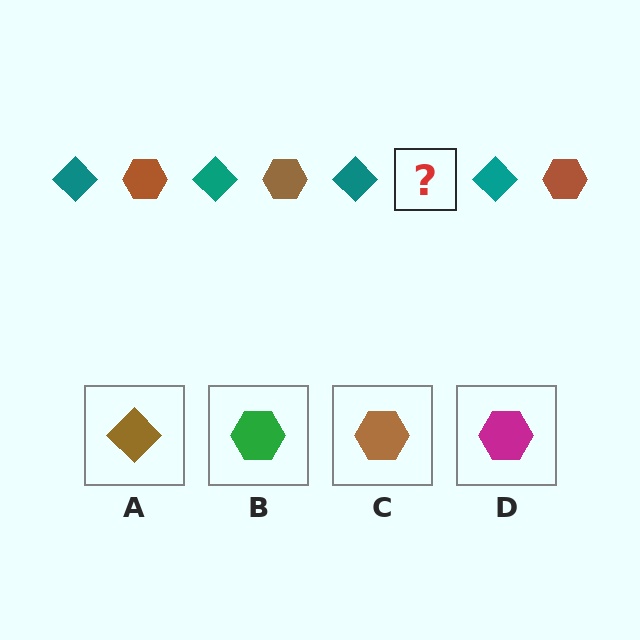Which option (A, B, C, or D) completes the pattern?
C.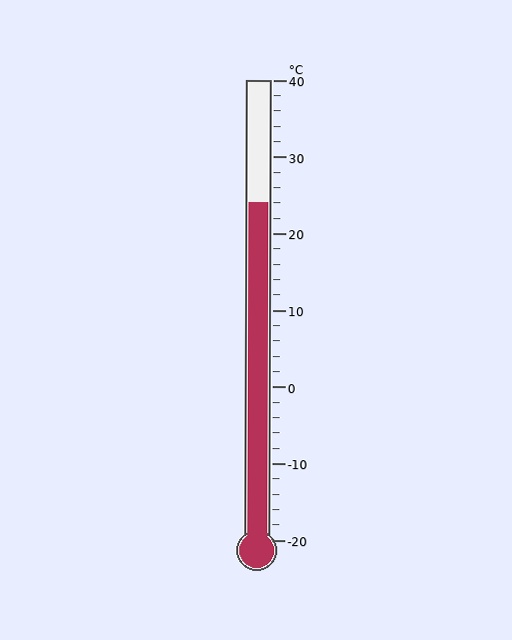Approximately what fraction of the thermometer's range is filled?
The thermometer is filled to approximately 75% of its range.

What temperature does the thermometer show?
The thermometer shows approximately 24°C.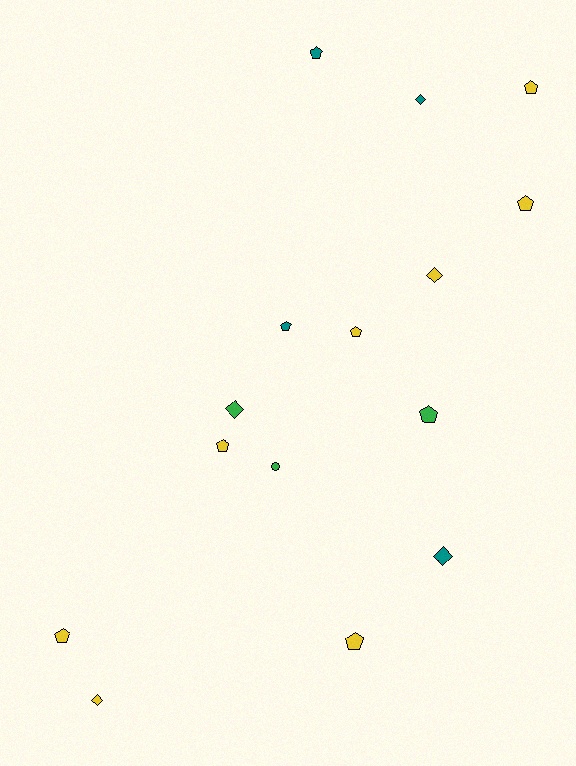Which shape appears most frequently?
Pentagon, with 9 objects.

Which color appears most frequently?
Yellow, with 8 objects.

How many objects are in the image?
There are 15 objects.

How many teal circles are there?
There are no teal circles.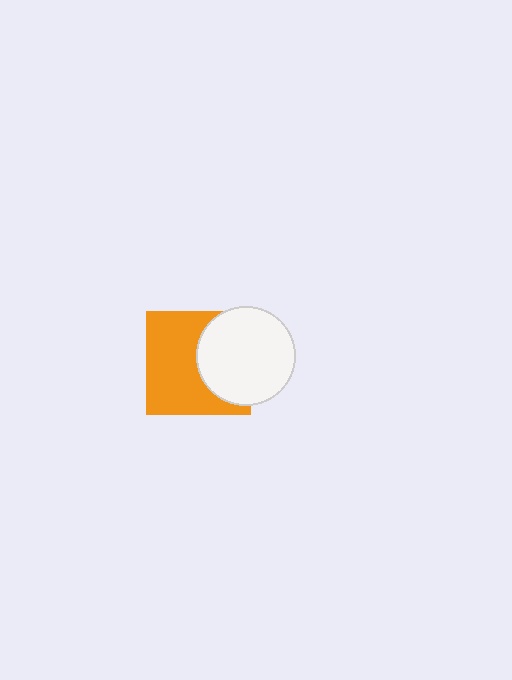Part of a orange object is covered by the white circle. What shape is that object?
It is a square.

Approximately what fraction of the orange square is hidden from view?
Roughly 40% of the orange square is hidden behind the white circle.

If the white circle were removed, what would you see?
You would see the complete orange square.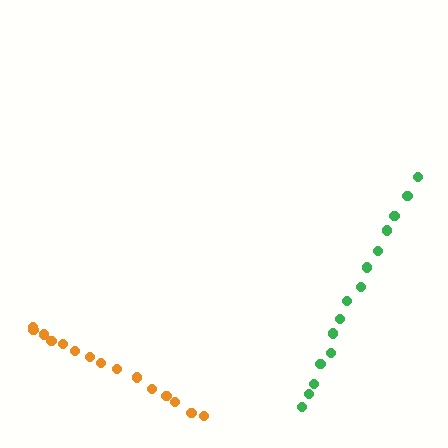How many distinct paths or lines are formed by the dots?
There are 2 distinct paths.